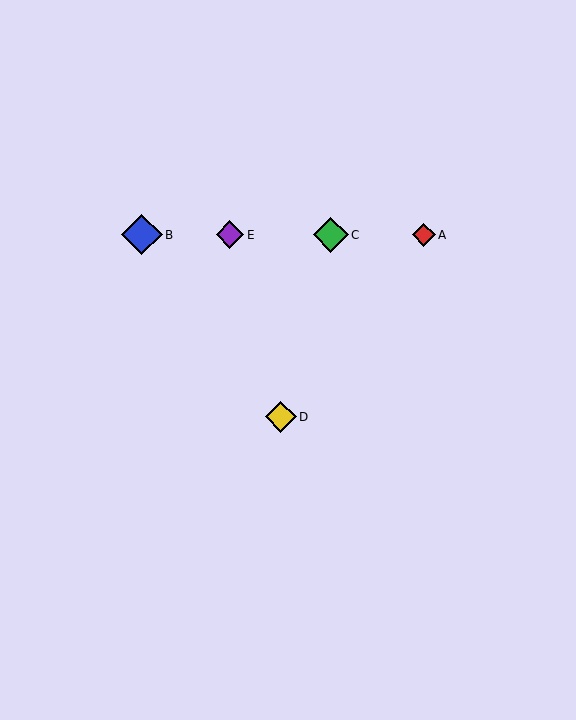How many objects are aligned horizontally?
4 objects (A, B, C, E) are aligned horizontally.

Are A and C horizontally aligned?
Yes, both are at y≈235.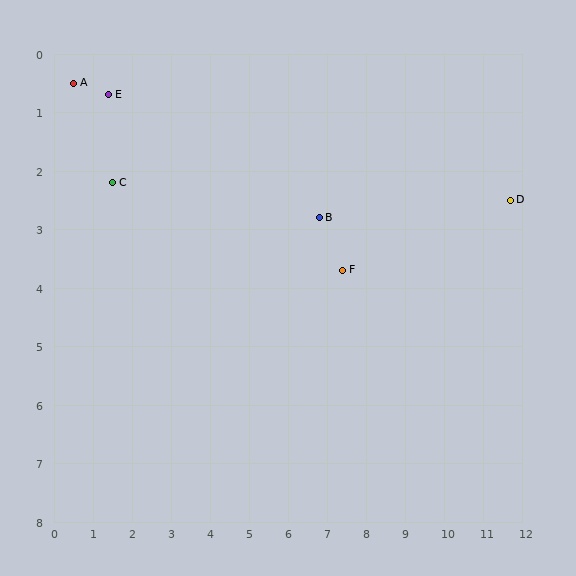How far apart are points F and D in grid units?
Points F and D are about 4.5 grid units apart.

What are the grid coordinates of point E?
Point E is at approximately (1.4, 0.7).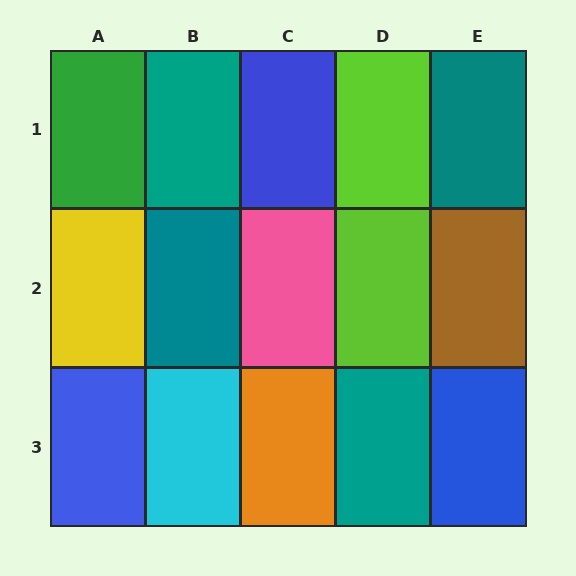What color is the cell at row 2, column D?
Lime.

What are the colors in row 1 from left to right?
Green, teal, blue, lime, teal.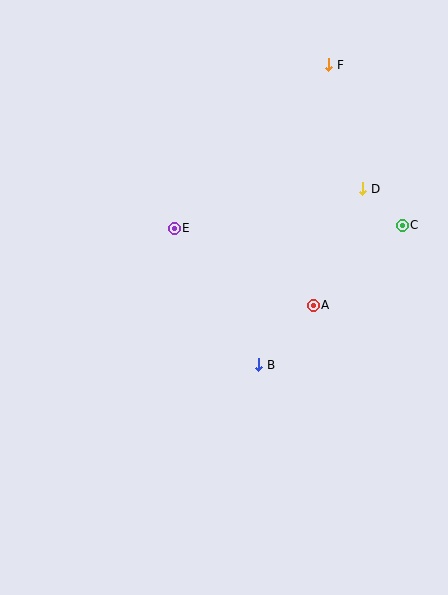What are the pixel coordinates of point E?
Point E is at (174, 228).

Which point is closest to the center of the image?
Point B at (259, 365) is closest to the center.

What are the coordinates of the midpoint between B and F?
The midpoint between B and F is at (294, 215).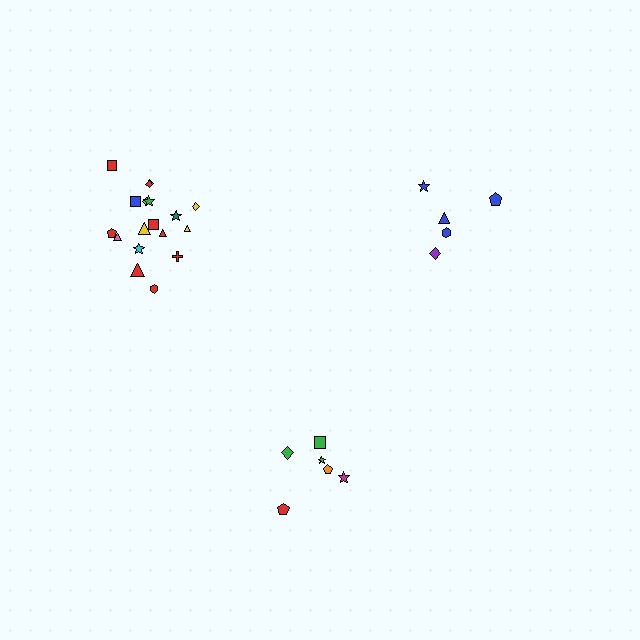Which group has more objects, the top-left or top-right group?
The top-left group.